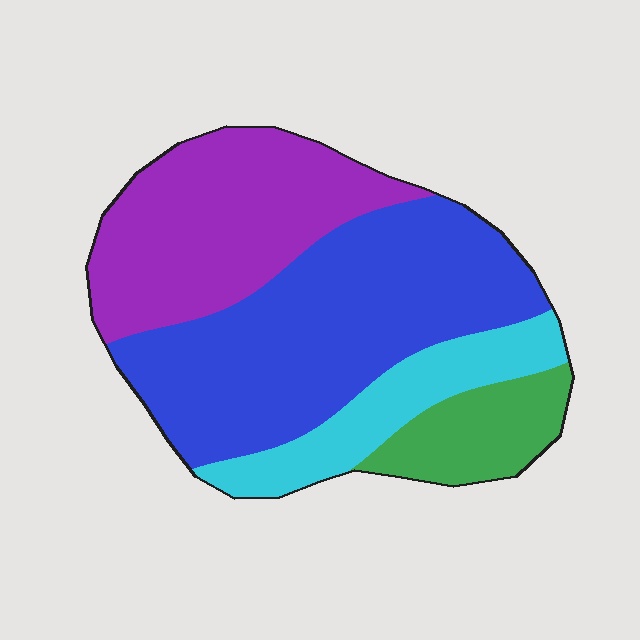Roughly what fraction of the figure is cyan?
Cyan covers roughly 15% of the figure.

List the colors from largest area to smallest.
From largest to smallest: blue, purple, cyan, green.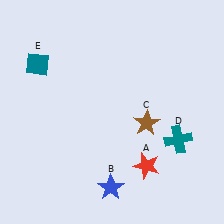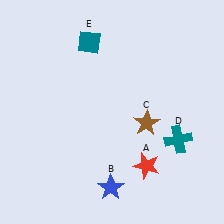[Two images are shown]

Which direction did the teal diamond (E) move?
The teal diamond (E) moved right.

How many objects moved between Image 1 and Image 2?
1 object moved between the two images.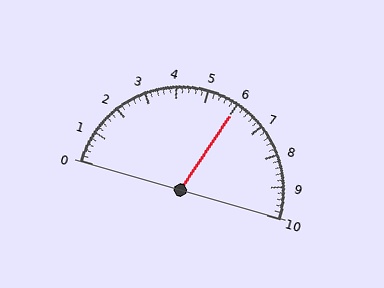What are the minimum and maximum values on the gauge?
The gauge ranges from 0 to 10.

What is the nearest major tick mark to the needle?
The nearest major tick mark is 6.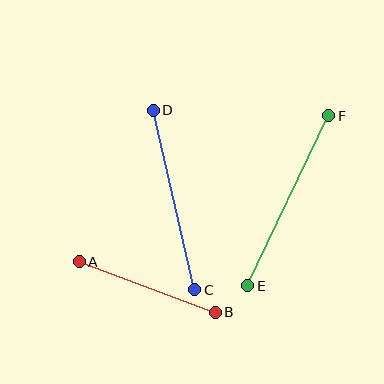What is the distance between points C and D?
The distance is approximately 184 pixels.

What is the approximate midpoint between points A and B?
The midpoint is at approximately (147, 287) pixels.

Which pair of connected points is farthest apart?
Points E and F are farthest apart.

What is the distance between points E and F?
The distance is approximately 188 pixels.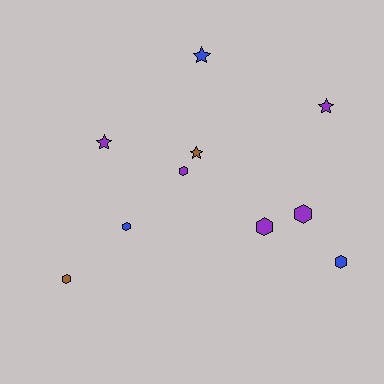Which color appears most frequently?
Purple, with 5 objects.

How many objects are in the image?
There are 10 objects.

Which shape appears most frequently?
Hexagon, with 6 objects.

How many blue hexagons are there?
There are 2 blue hexagons.